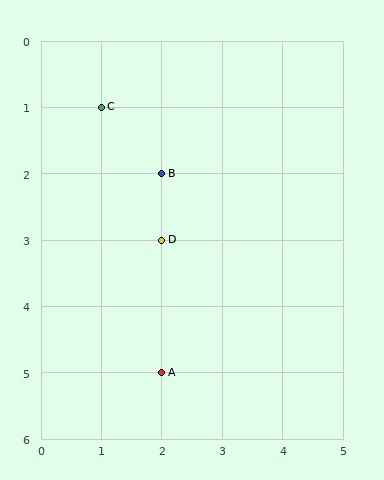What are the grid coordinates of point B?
Point B is at grid coordinates (2, 2).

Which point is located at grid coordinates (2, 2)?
Point B is at (2, 2).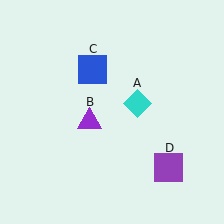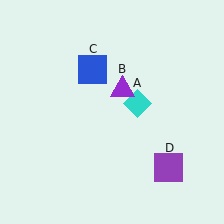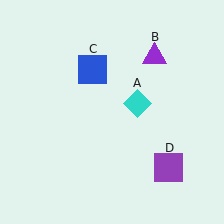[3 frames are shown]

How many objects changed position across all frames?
1 object changed position: purple triangle (object B).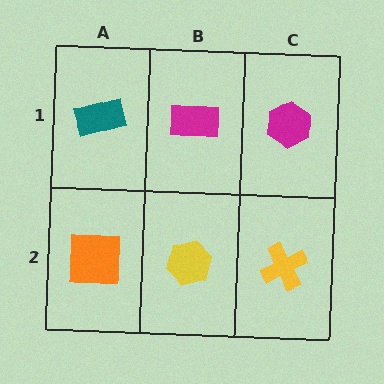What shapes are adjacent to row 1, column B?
A yellow hexagon (row 2, column B), a teal rectangle (row 1, column A), a magenta hexagon (row 1, column C).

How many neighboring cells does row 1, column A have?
2.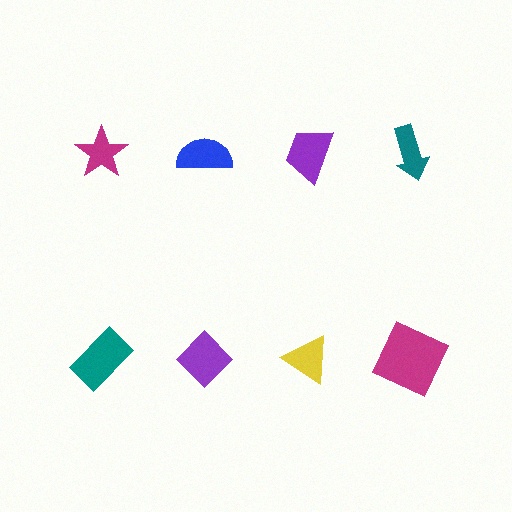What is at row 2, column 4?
A magenta square.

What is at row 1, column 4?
A teal arrow.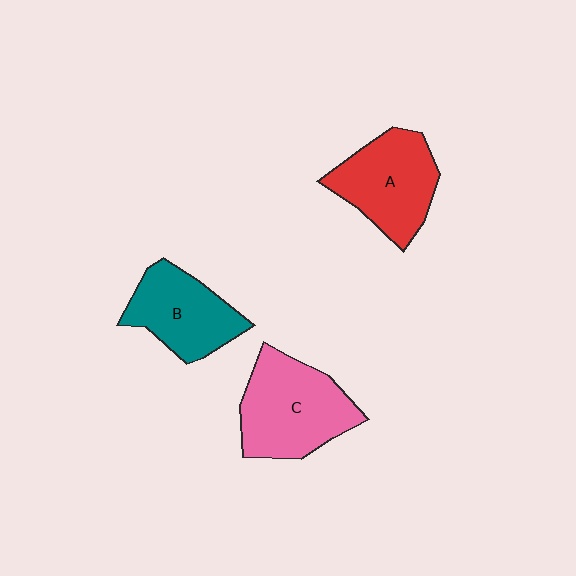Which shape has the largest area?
Shape C (pink).